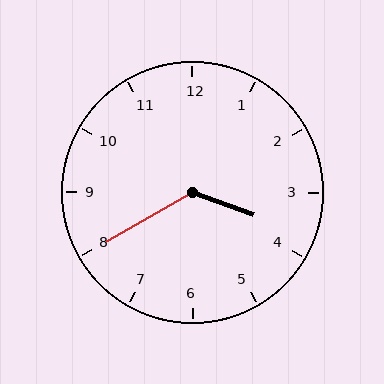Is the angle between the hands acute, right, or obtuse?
It is obtuse.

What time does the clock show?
3:40.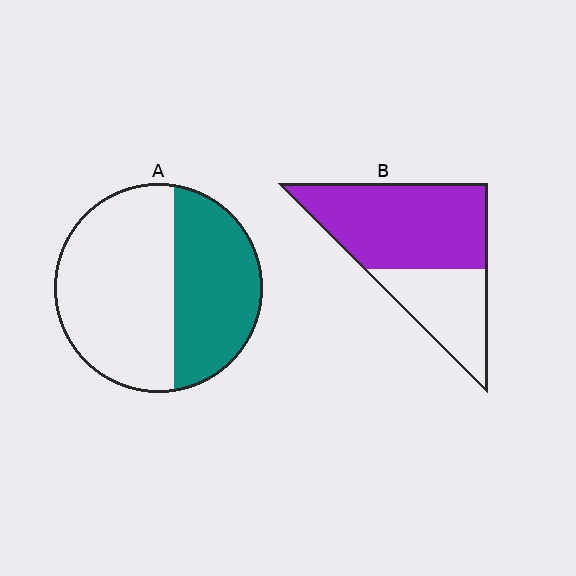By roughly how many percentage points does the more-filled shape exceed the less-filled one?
By roughly 25 percentage points (B over A).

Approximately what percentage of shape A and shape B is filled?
A is approximately 40% and B is approximately 65%.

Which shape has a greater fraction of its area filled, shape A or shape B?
Shape B.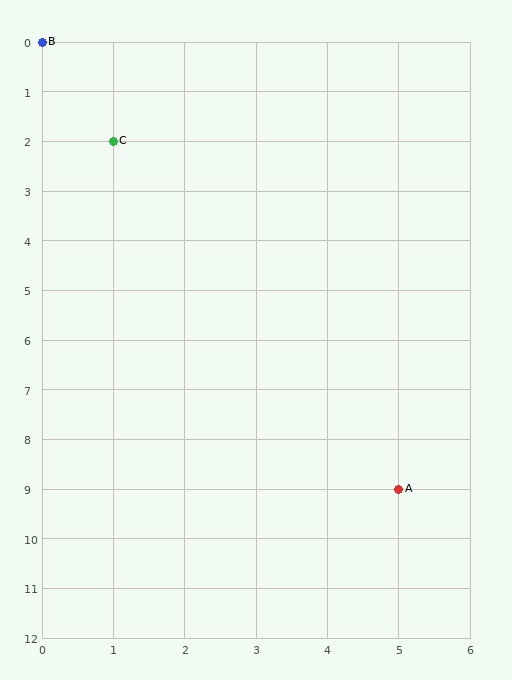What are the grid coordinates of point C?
Point C is at grid coordinates (1, 2).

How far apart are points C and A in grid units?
Points C and A are 4 columns and 7 rows apart (about 8.1 grid units diagonally).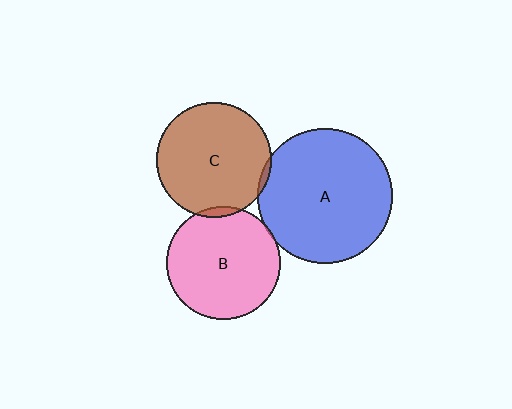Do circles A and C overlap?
Yes.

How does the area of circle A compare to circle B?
Approximately 1.4 times.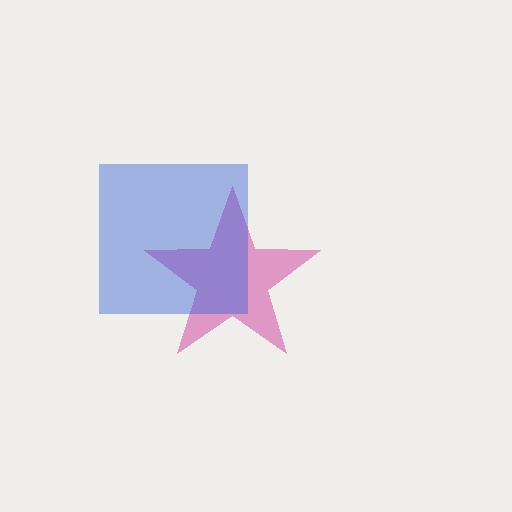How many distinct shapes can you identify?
There are 2 distinct shapes: a magenta star, a blue square.